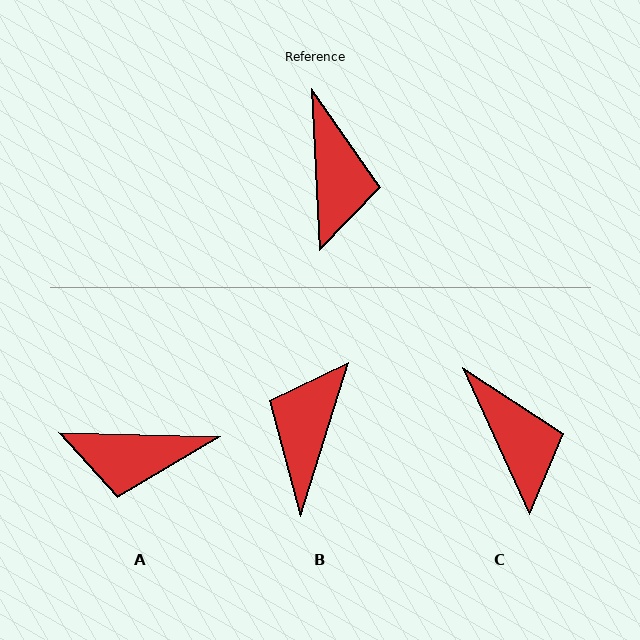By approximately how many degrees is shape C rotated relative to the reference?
Approximately 22 degrees counter-clockwise.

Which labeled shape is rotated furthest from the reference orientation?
B, about 160 degrees away.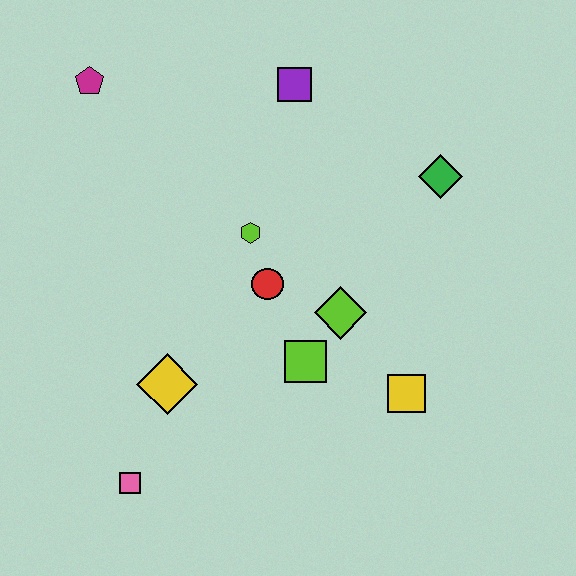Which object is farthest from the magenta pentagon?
The yellow square is farthest from the magenta pentagon.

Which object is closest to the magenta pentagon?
The purple square is closest to the magenta pentagon.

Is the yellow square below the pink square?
No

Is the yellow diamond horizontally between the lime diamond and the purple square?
No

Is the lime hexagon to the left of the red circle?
Yes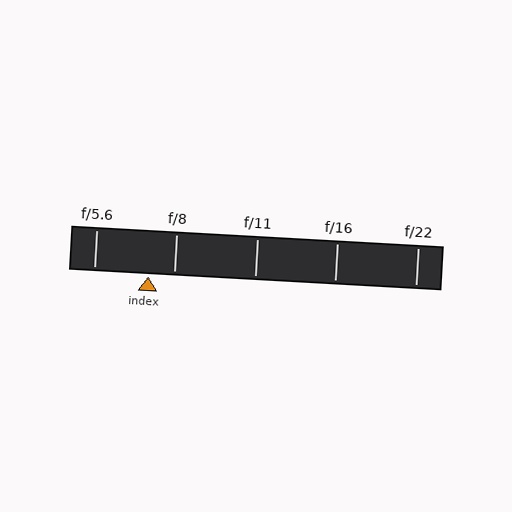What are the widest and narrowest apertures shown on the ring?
The widest aperture shown is f/5.6 and the narrowest is f/22.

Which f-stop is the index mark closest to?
The index mark is closest to f/8.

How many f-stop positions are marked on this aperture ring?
There are 5 f-stop positions marked.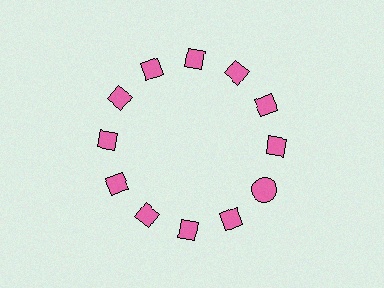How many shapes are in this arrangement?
There are 12 shapes arranged in a ring pattern.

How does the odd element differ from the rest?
It has a different shape: circle instead of diamond.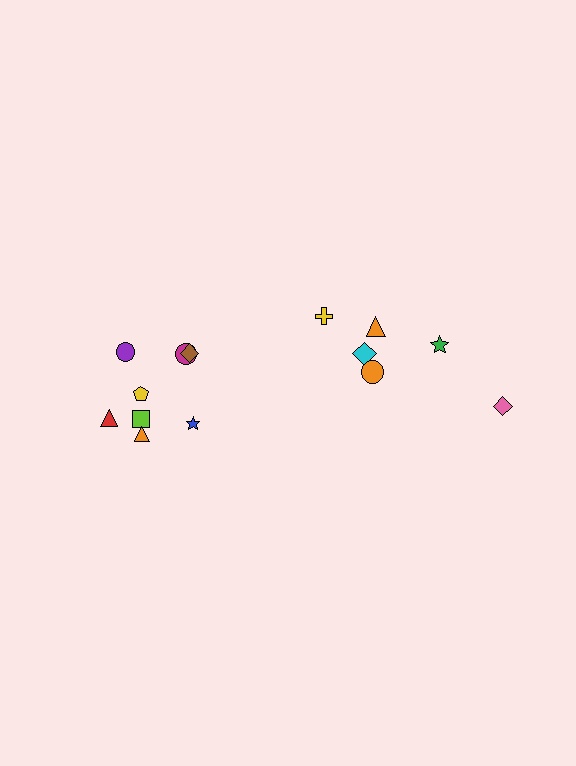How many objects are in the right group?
There are 6 objects.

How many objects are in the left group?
There are 8 objects.